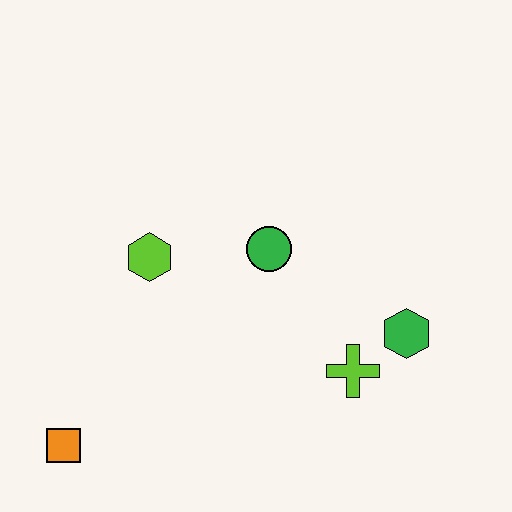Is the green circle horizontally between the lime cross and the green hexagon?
No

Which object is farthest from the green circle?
The orange square is farthest from the green circle.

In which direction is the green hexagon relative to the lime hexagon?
The green hexagon is to the right of the lime hexagon.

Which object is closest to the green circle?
The lime hexagon is closest to the green circle.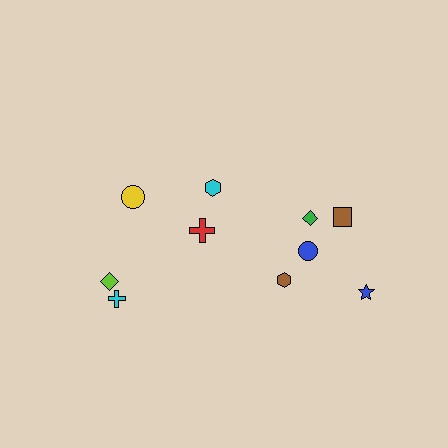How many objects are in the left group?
There are 4 objects.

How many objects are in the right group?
There are 6 objects.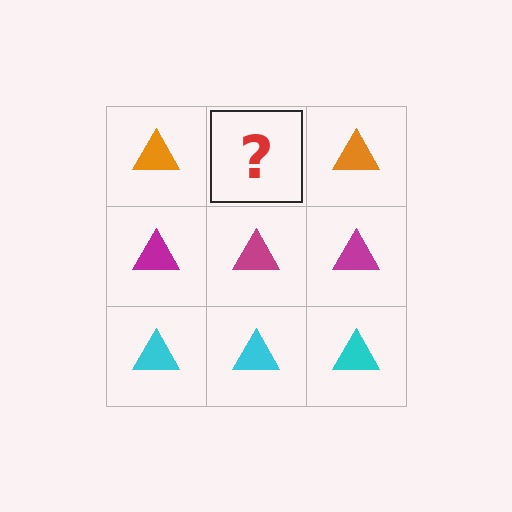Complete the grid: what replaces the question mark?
The question mark should be replaced with an orange triangle.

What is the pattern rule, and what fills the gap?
The rule is that each row has a consistent color. The gap should be filled with an orange triangle.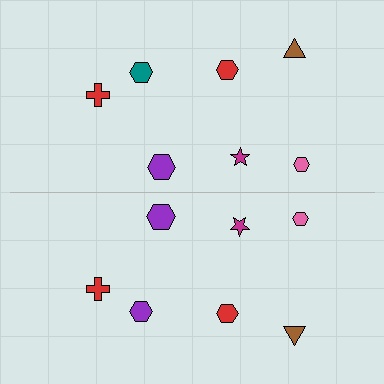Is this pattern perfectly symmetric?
No, the pattern is not perfectly symmetric. The purple hexagon on the bottom side breaks the symmetry — its mirror counterpart is teal.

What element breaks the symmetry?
The purple hexagon on the bottom side breaks the symmetry — its mirror counterpart is teal.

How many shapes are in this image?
There are 14 shapes in this image.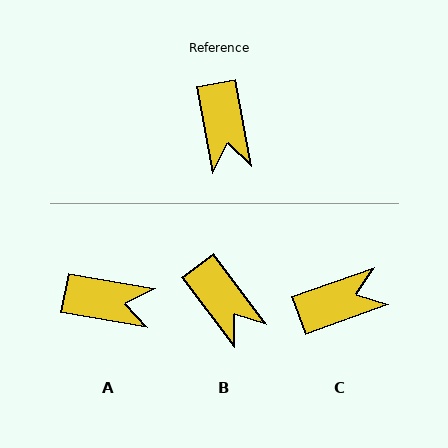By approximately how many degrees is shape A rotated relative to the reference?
Approximately 69 degrees counter-clockwise.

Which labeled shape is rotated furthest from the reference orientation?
C, about 99 degrees away.